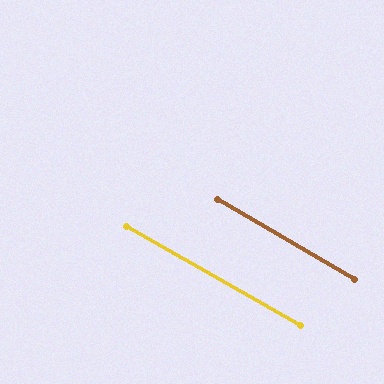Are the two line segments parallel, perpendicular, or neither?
Parallel — their directions differ by only 0.7°.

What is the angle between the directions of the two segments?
Approximately 1 degree.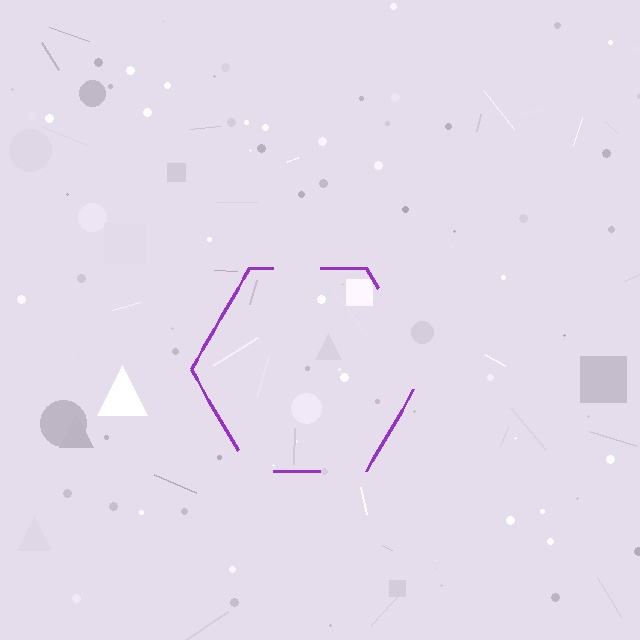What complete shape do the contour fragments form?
The contour fragments form a hexagon.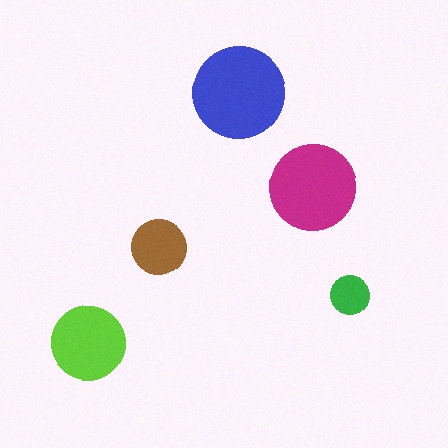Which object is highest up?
The blue circle is topmost.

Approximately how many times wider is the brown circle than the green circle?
About 1.5 times wider.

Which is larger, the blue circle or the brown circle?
The blue one.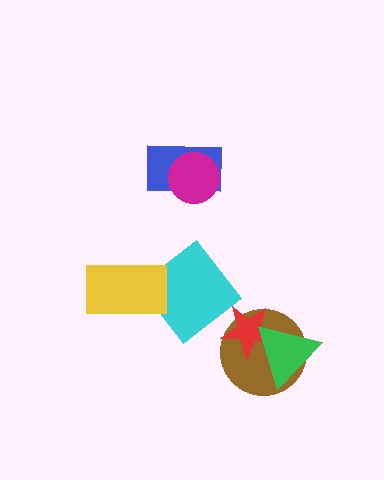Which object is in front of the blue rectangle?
The magenta circle is in front of the blue rectangle.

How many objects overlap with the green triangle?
2 objects overlap with the green triangle.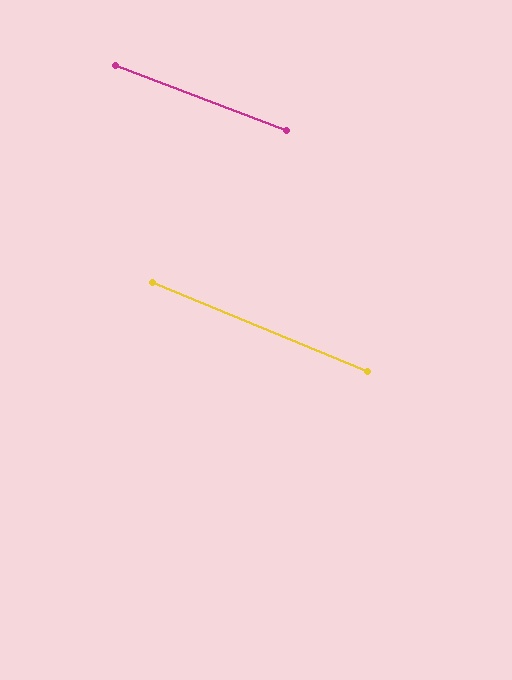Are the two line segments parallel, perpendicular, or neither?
Parallel — their directions differ by only 1.4°.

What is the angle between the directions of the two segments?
Approximately 1 degree.